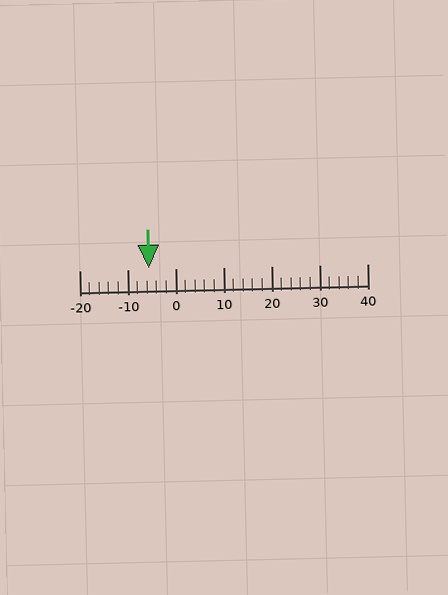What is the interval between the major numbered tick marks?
The major tick marks are spaced 10 units apart.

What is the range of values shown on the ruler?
The ruler shows values from -20 to 40.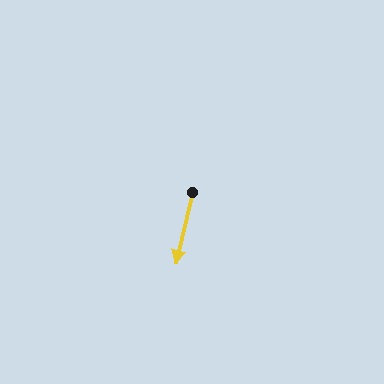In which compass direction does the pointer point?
South.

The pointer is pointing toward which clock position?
Roughly 6 o'clock.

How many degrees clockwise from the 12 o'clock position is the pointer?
Approximately 193 degrees.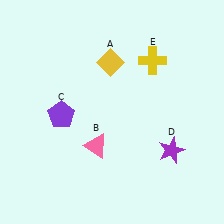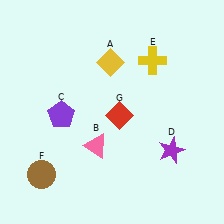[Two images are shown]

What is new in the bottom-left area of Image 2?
A brown circle (F) was added in the bottom-left area of Image 2.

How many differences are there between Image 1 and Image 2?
There are 2 differences between the two images.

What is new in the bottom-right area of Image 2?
A red diamond (G) was added in the bottom-right area of Image 2.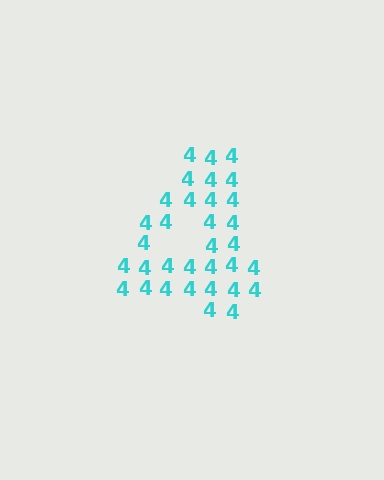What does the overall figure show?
The overall figure shows the digit 4.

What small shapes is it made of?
It is made of small digit 4's.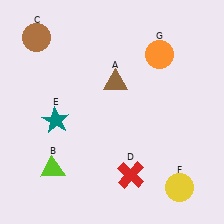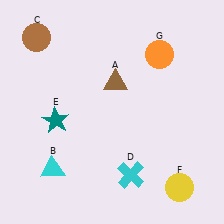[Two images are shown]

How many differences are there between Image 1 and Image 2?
There are 2 differences between the two images.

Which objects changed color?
B changed from lime to cyan. D changed from red to cyan.